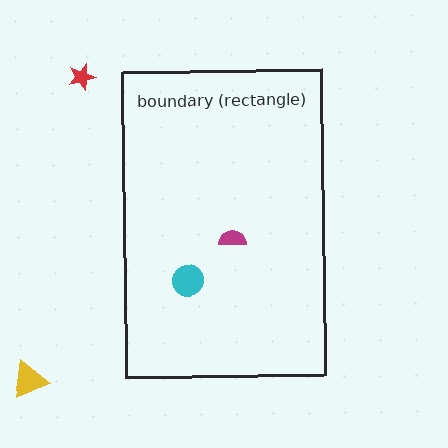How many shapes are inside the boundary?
2 inside, 2 outside.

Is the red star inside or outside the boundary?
Outside.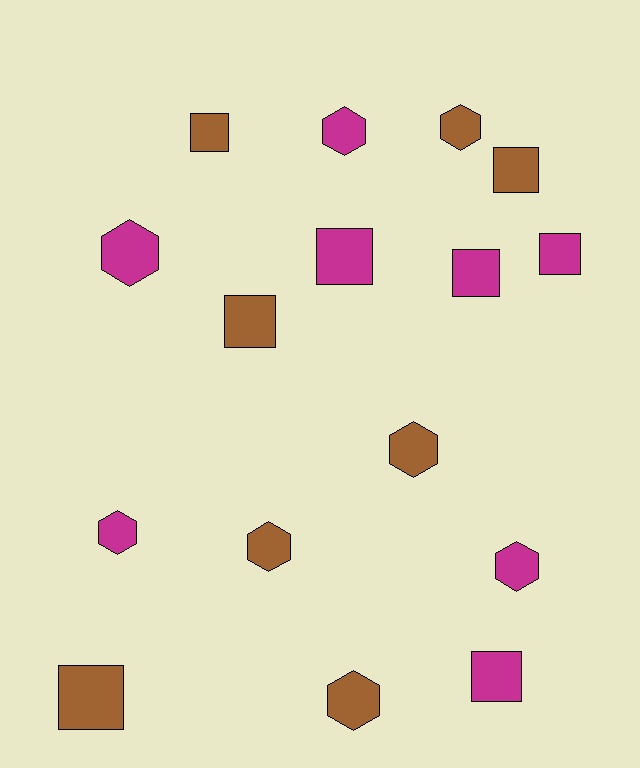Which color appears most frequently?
Magenta, with 8 objects.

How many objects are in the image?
There are 16 objects.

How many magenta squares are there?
There are 4 magenta squares.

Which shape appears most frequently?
Square, with 8 objects.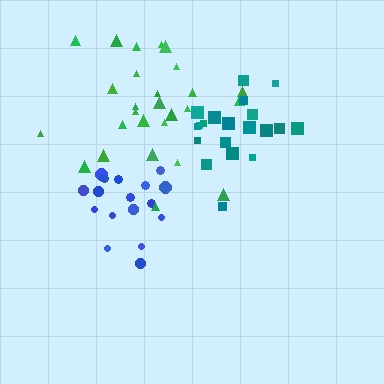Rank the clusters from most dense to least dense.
teal, blue, green.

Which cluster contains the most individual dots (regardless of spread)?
Green (27).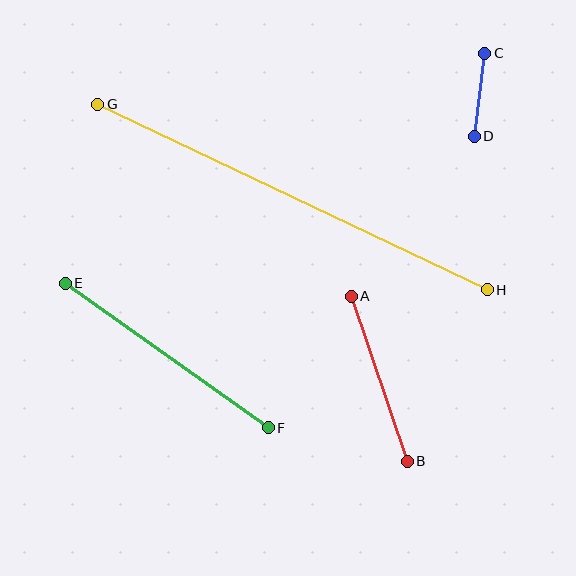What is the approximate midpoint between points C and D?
The midpoint is at approximately (479, 95) pixels.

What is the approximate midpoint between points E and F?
The midpoint is at approximately (167, 356) pixels.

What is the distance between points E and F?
The distance is approximately 249 pixels.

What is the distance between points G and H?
The distance is approximately 431 pixels.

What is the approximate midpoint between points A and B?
The midpoint is at approximately (379, 379) pixels.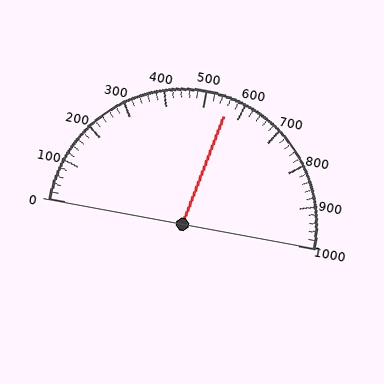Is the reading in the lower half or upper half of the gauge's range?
The reading is in the upper half of the range (0 to 1000).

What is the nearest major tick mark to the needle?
The nearest major tick mark is 600.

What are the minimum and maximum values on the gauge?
The gauge ranges from 0 to 1000.